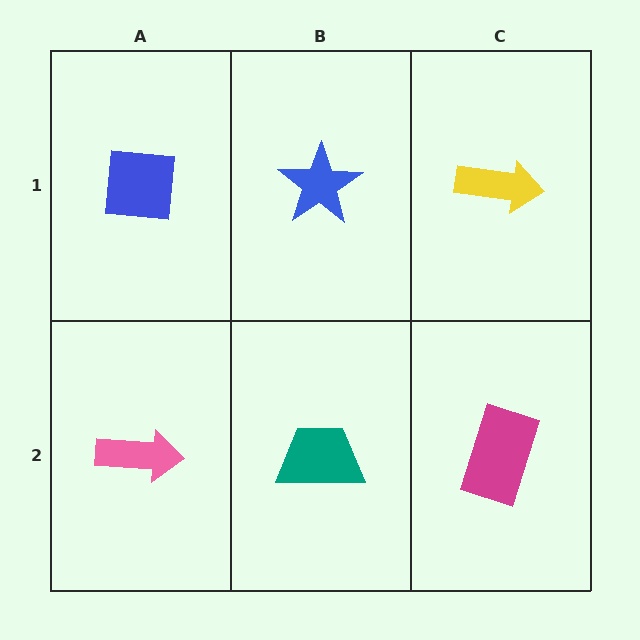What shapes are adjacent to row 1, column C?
A magenta rectangle (row 2, column C), a blue star (row 1, column B).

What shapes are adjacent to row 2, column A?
A blue square (row 1, column A), a teal trapezoid (row 2, column B).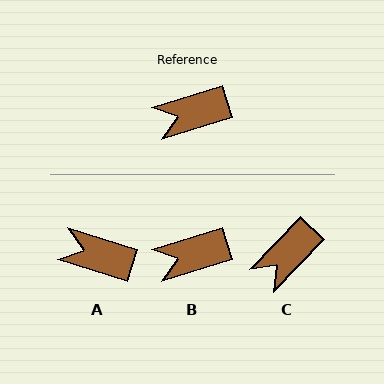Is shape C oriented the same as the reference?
No, it is off by about 29 degrees.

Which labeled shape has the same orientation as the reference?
B.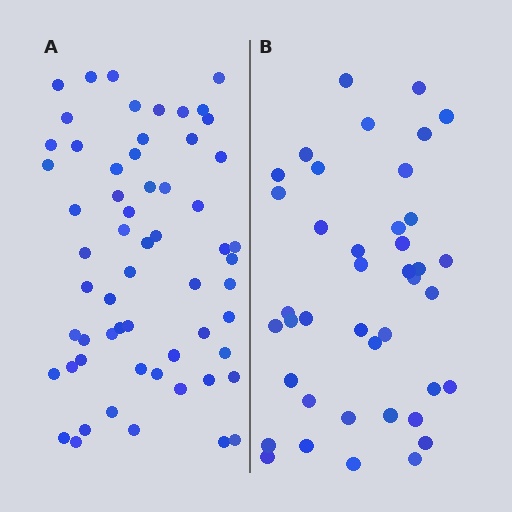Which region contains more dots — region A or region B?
Region A (the left region) has more dots.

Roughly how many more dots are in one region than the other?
Region A has approximately 20 more dots than region B.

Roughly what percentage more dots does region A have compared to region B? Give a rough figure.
About 45% more.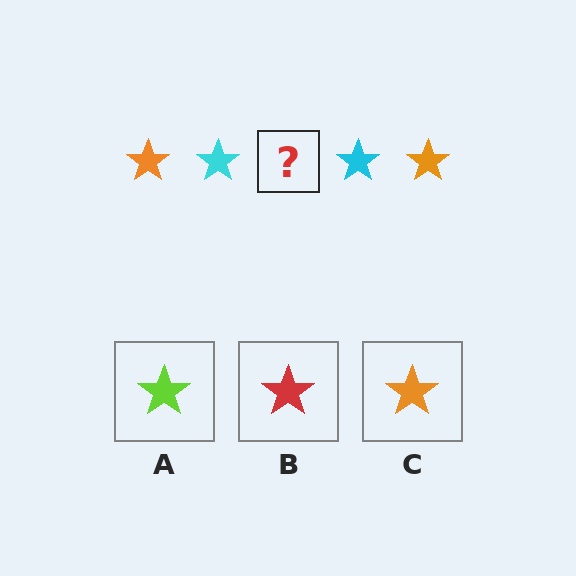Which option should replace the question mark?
Option C.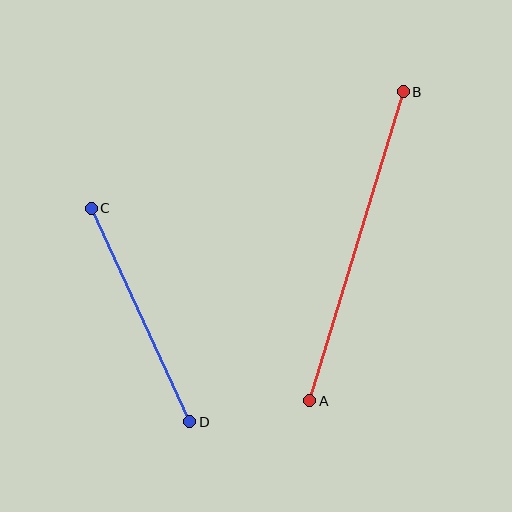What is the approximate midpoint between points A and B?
The midpoint is at approximately (356, 246) pixels.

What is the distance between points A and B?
The distance is approximately 323 pixels.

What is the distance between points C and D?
The distance is approximately 235 pixels.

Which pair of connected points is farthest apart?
Points A and B are farthest apart.